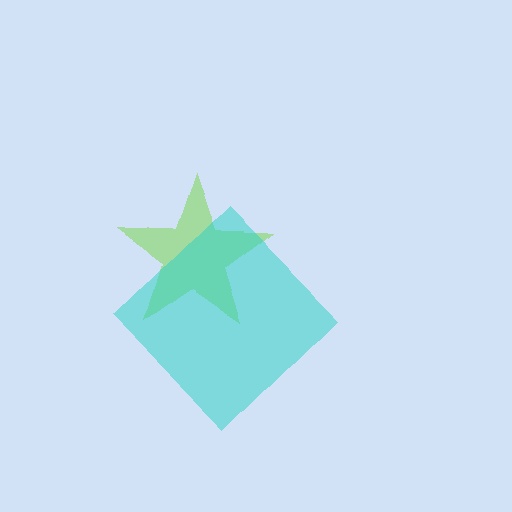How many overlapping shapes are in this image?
There are 2 overlapping shapes in the image.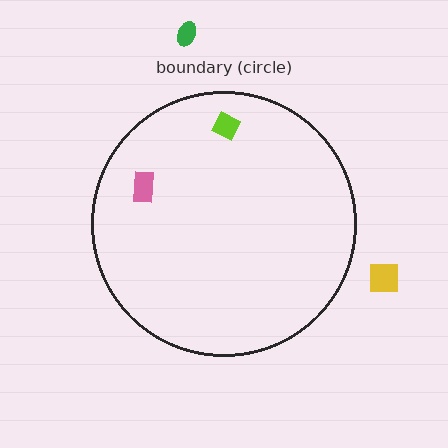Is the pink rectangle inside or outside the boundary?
Inside.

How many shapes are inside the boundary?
2 inside, 2 outside.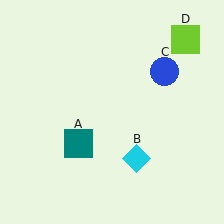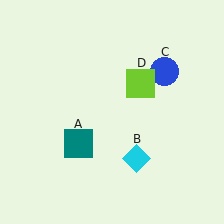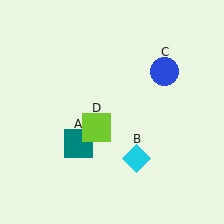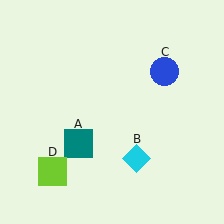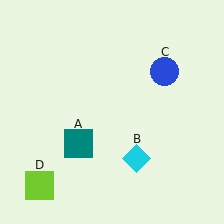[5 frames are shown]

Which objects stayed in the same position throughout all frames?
Teal square (object A) and cyan diamond (object B) and blue circle (object C) remained stationary.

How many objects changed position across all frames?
1 object changed position: lime square (object D).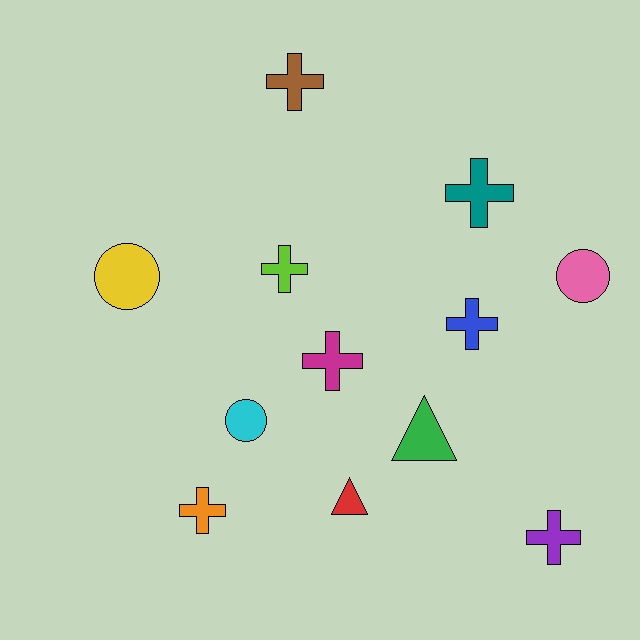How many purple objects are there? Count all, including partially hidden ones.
There is 1 purple object.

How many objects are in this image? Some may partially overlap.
There are 12 objects.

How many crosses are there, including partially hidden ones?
There are 7 crosses.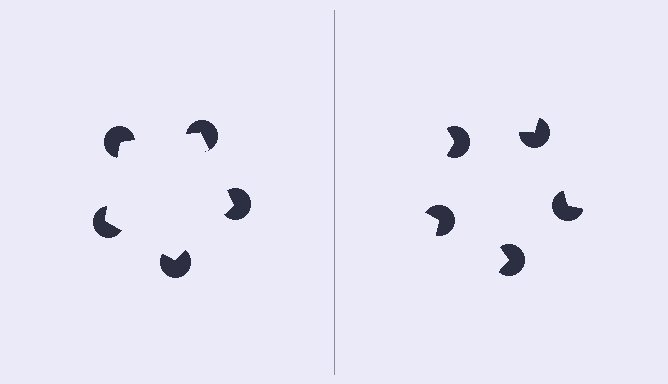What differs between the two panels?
The pac-man discs are positioned identically on both sides; only the wedge orientations differ. On the left they align to a pentagon; on the right they are misaligned.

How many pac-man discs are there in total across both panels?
10 — 5 on each side.